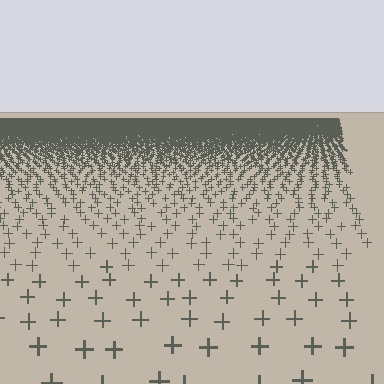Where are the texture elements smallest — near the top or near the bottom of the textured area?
Near the top.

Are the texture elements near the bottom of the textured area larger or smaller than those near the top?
Larger. Near the bottom, elements are closer to the viewer and appear at a bigger on-screen size.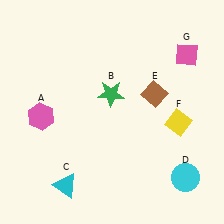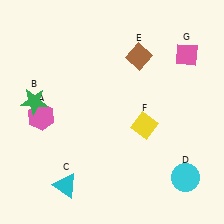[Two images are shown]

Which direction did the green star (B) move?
The green star (B) moved left.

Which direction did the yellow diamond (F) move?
The yellow diamond (F) moved left.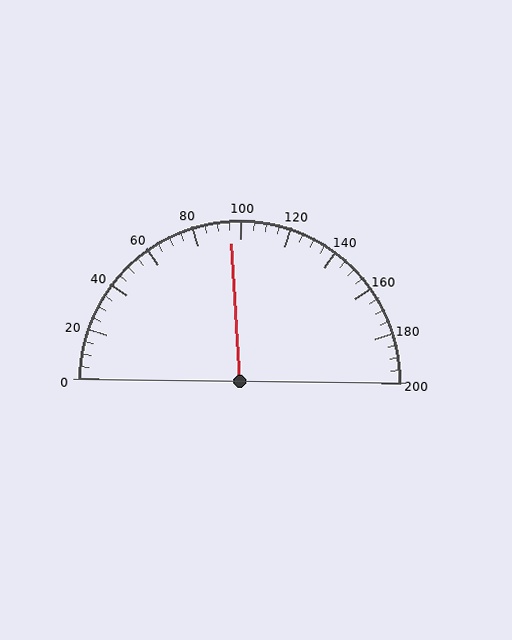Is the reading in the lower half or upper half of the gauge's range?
The reading is in the lower half of the range (0 to 200).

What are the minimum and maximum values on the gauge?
The gauge ranges from 0 to 200.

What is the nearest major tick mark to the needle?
The nearest major tick mark is 100.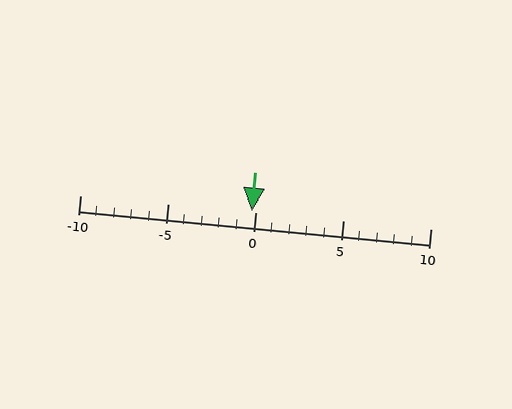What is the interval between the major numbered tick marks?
The major tick marks are spaced 5 units apart.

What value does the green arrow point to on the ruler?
The green arrow points to approximately 0.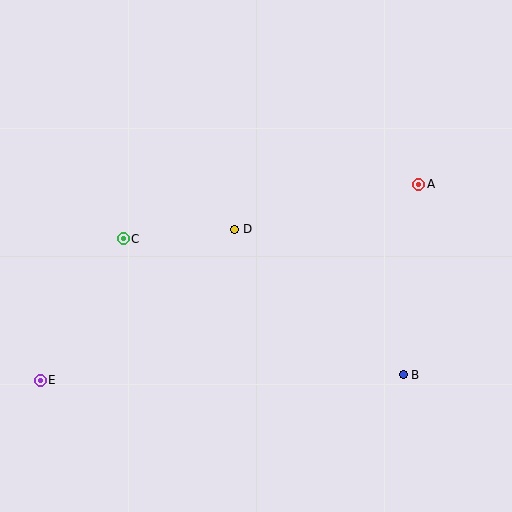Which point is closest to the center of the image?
Point D at (235, 229) is closest to the center.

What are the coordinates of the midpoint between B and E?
The midpoint between B and E is at (222, 378).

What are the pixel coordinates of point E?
Point E is at (40, 380).